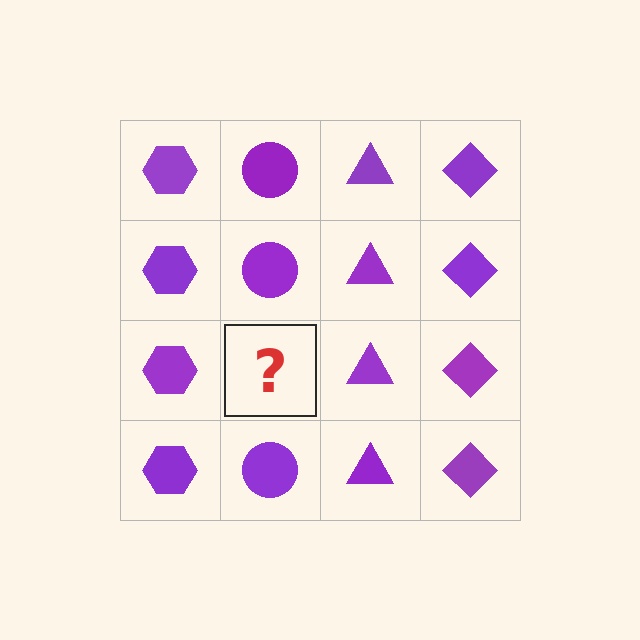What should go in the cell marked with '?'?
The missing cell should contain a purple circle.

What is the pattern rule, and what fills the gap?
The rule is that each column has a consistent shape. The gap should be filled with a purple circle.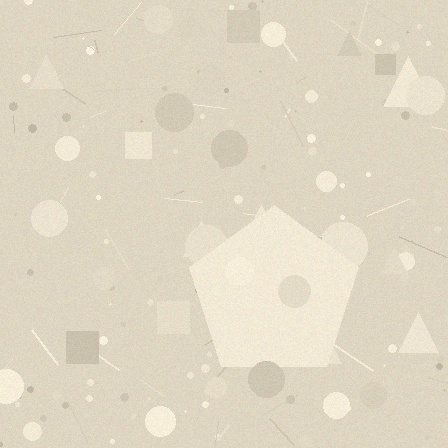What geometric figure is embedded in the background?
A pentagon is embedded in the background.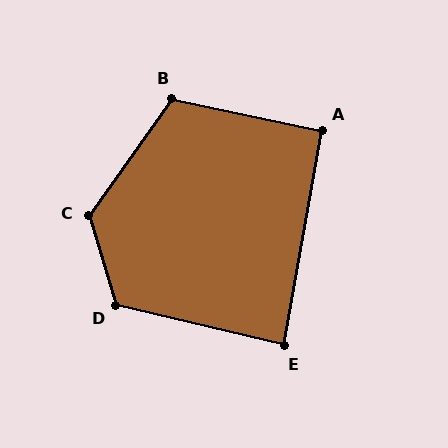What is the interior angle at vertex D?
Approximately 120 degrees (obtuse).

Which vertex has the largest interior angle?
C, at approximately 128 degrees.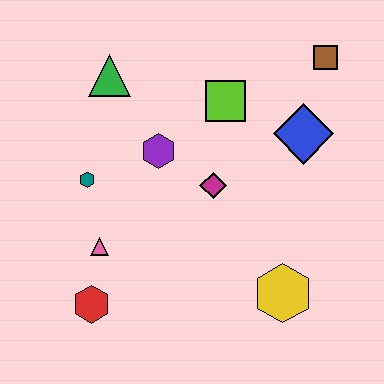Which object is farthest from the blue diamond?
The red hexagon is farthest from the blue diamond.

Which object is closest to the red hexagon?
The pink triangle is closest to the red hexagon.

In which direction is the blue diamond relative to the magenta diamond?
The blue diamond is to the right of the magenta diamond.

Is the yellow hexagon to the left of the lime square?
No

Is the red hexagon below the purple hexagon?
Yes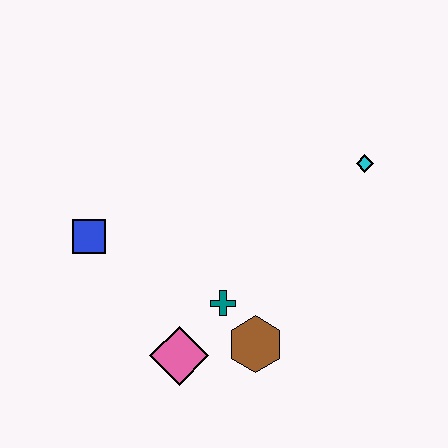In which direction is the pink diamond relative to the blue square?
The pink diamond is below the blue square.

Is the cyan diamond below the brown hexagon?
No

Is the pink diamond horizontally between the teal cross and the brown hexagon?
No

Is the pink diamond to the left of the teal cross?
Yes